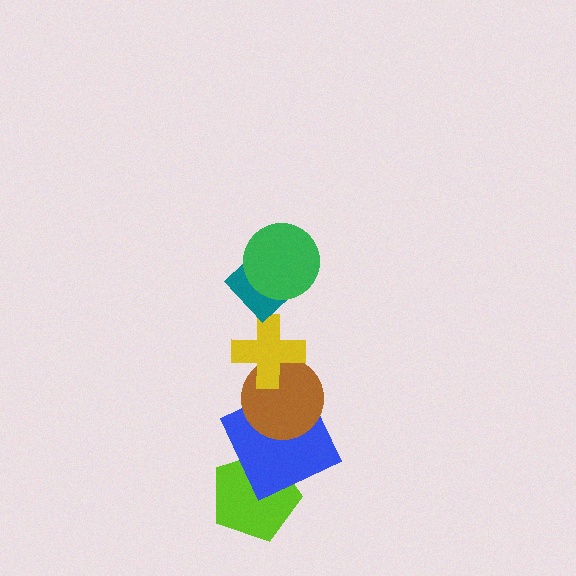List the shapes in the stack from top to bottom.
From top to bottom: the green circle, the teal diamond, the yellow cross, the brown circle, the blue square, the lime pentagon.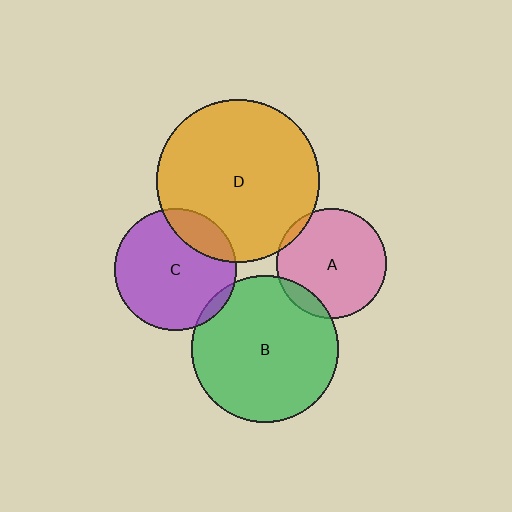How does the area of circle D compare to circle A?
Approximately 2.2 times.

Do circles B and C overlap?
Yes.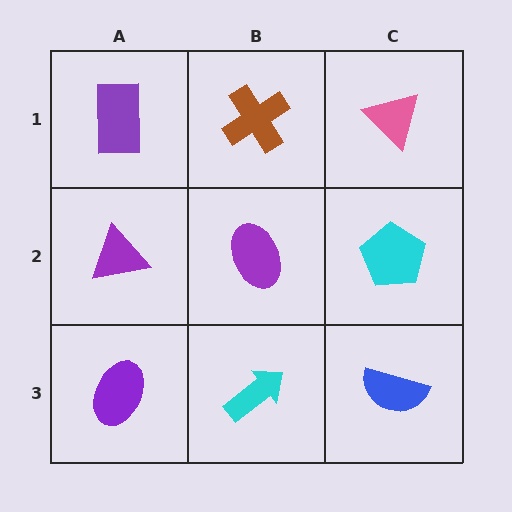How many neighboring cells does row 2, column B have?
4.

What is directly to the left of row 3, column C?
A cyan arrow.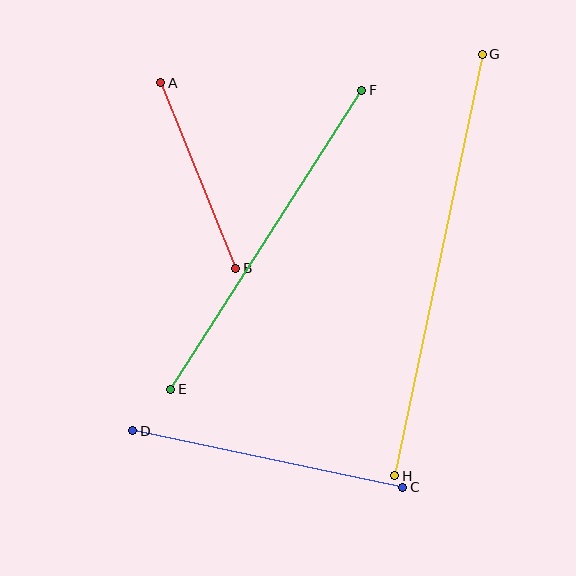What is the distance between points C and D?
The distance is approximately 276 pixels.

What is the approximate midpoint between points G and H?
The midpoint is at approximately (438, 265) pixels.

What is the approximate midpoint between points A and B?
The midpoint is at approximately (198, 175) pixels.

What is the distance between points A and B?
The distance is approximately 200 pixels.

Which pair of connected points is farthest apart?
Points G and H are farthest apart.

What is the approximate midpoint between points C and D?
The midpoint is at approximately (268, 459) pixels.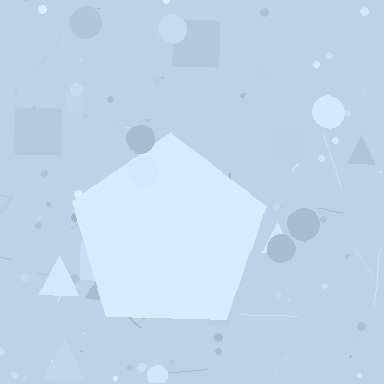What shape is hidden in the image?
A pentagon is hidden in the image.